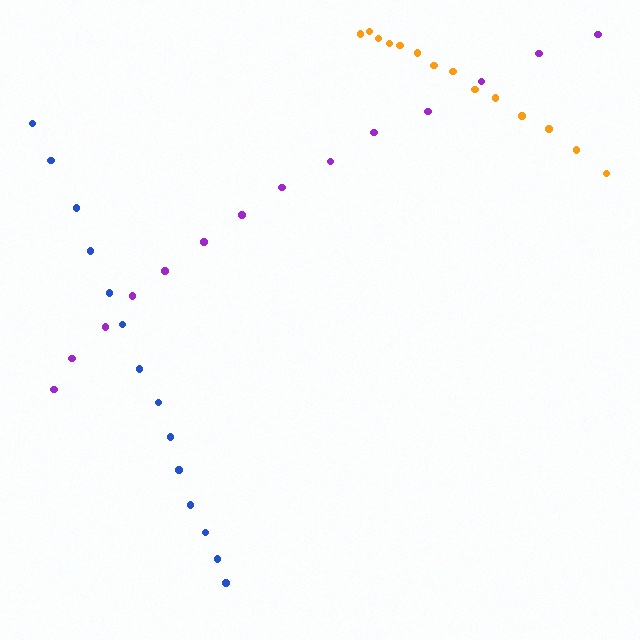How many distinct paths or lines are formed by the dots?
There are 3 distinct paths.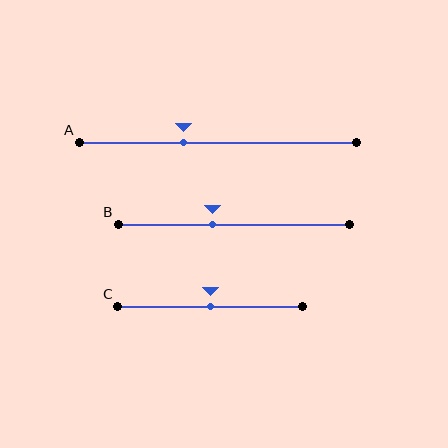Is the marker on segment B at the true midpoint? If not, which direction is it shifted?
No, the marker on segment B is shifted to the left by about 10% of the segment length.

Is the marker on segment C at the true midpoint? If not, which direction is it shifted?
Yes, the marker on segment C is at the true midpoint.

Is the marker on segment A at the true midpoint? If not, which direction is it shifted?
No, the marker on segment A is shifted to the left by about 12% of the segment length.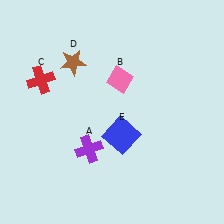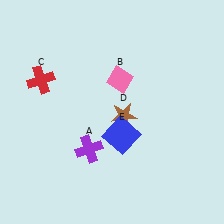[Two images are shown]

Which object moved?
The brown star (D) moved down.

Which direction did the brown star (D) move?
The brown star (D) moved down.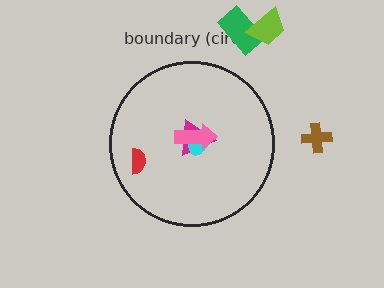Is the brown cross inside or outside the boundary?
Outside.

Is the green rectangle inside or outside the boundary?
Outside.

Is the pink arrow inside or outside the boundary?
Inside.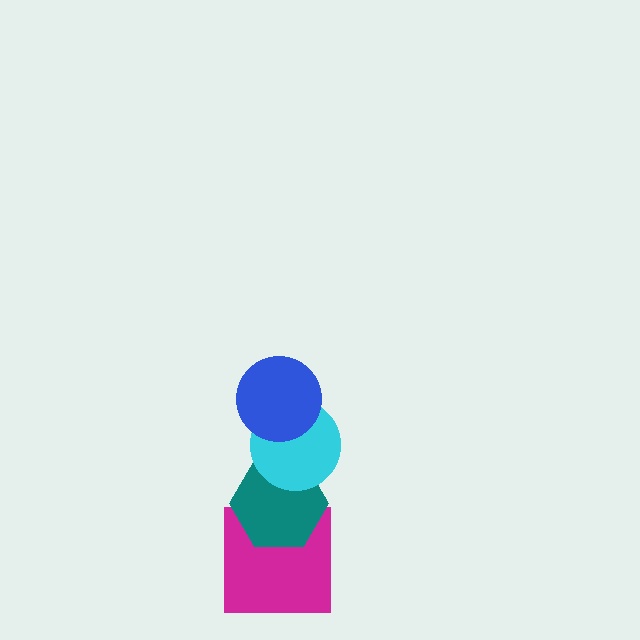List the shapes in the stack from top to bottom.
From top to bottom: the blue circle, the cyan circle, the teal hexagon, the magenta square.